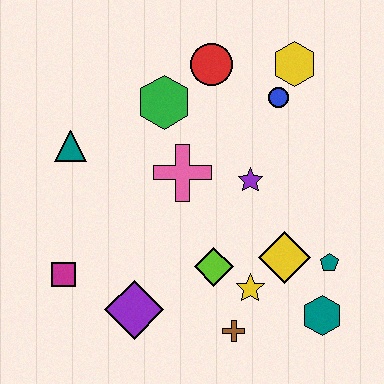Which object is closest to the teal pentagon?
The yellow diamond is closest to the teal pentagon.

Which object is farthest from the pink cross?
The teal hexagon is farthest from the pink cross.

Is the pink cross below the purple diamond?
No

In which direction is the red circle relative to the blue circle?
The red circle is to the left of the blue circle.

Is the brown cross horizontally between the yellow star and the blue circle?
No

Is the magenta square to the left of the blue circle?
Yes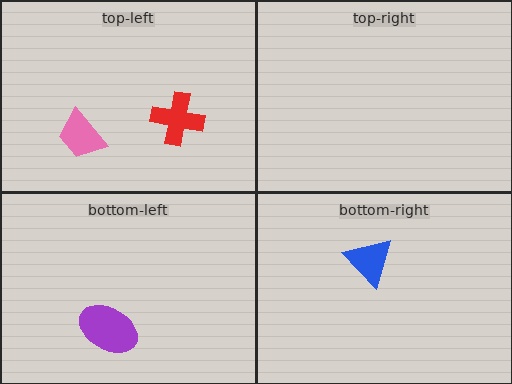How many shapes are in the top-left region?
2.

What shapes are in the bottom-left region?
The purple ellipse.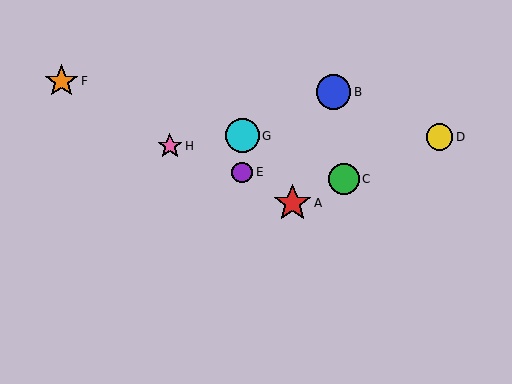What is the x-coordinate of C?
Object C is at x≈344.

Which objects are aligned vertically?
Objects E, G are aligned vertically.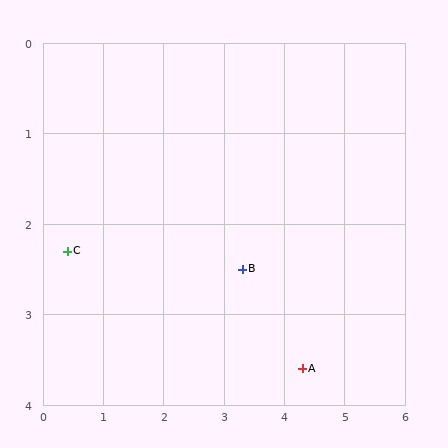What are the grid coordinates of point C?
Point C is at approximately (0.4, 2.3).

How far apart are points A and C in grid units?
Points A and C are about 4.1 grid units apart.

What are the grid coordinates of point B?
Point B is at approximately (3.3, 2.5).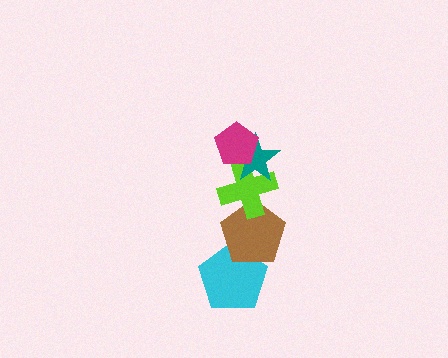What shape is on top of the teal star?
The magenta pentagon is on top of the teal star.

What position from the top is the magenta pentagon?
The magenta pentagon is 1st from the top.